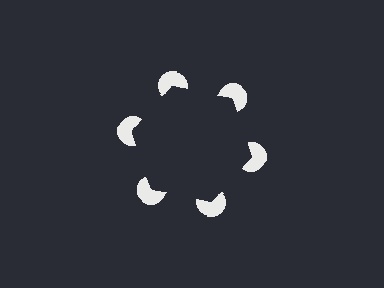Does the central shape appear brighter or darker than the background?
It typically appears slightly darker than the background, even though no actual brightness change is drawn.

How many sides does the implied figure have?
6 sides.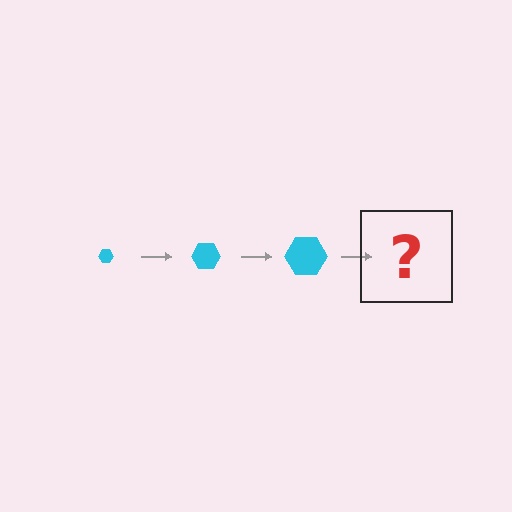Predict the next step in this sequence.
The next step is a cyan hexagon, larger than the previous one.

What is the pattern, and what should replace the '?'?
The pattern is that the hexagon gets progressively larger each step. The '?' should be a cyan hexagon, larger than the previous one.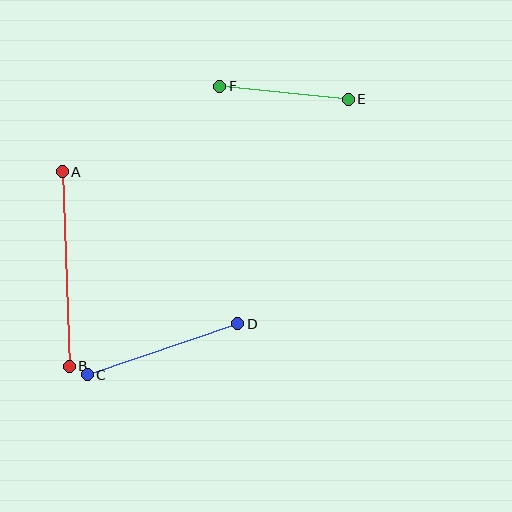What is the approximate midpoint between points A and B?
The midpoint is at approximately (66, 269) pixels.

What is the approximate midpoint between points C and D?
The midpoint is at approximately (163, 349) pixels.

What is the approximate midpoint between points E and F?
The midpoint is at approximately (284, 93) pixels.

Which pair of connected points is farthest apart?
Points A and B are farthest apart.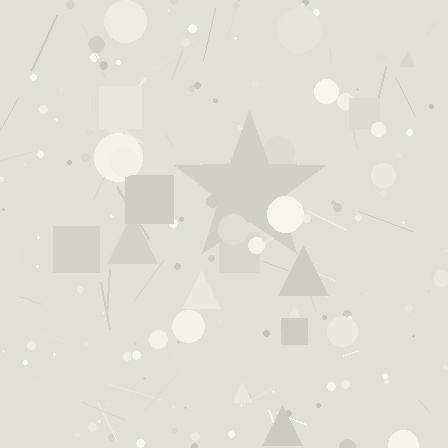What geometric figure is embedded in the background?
A star is embedded in the background.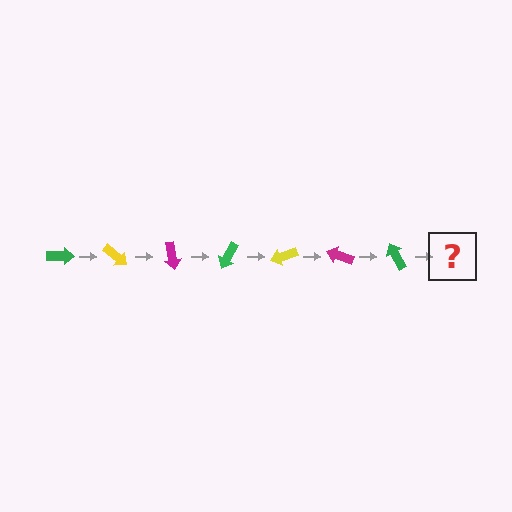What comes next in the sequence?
The next element should be a yellow arrow, rotated 280 degrees from the start.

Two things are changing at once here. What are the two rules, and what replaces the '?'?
The two rules are that it rotates 40 degrees each step and the color cycles through green, yellow, and magenta. The '?' should be a yellow arrow, rotated 280 degrees from the start.